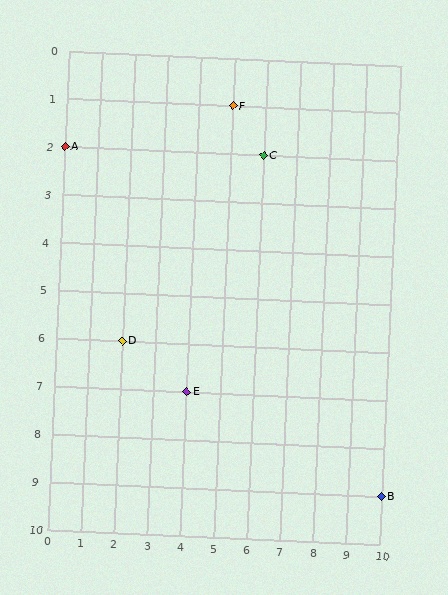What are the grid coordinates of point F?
Point F is at grid coordinates (5, 1).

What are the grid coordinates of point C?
Point C is at grid coordinates (6, 2).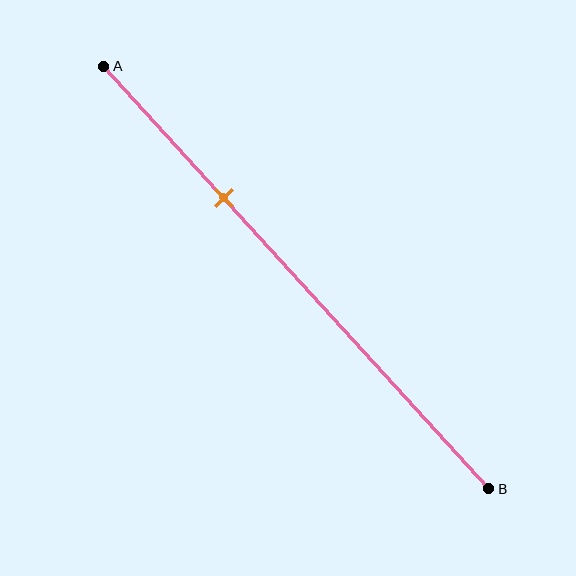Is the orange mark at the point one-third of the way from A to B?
Yes, the mark is approximately at the one-third point.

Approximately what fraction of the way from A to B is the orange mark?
The orange mark is approximately 30% of the way from A to B.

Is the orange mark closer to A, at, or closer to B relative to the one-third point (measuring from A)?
The orange mark is approximately at the one-third point of segment AB.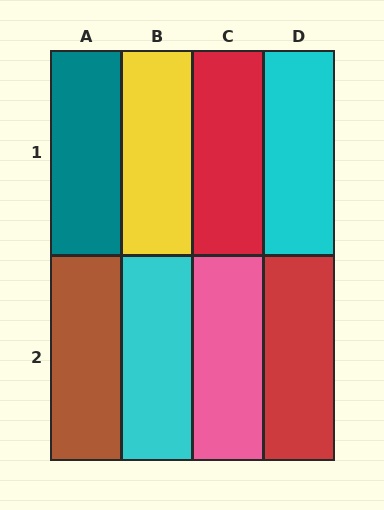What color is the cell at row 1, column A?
Teal.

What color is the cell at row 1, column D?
Cyan.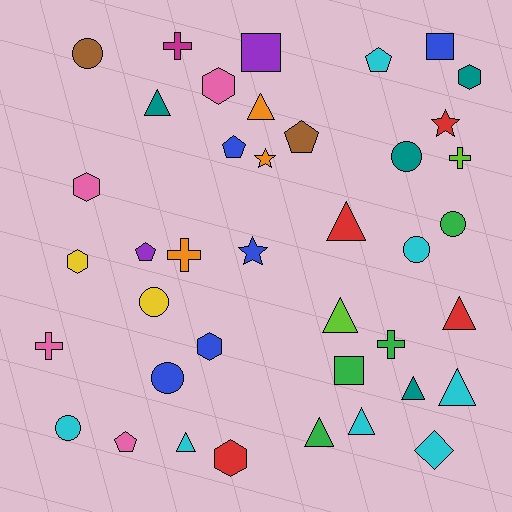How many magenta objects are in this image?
There is 1 magenta object.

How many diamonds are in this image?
There is 1 diamond.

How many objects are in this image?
There are 40 objects.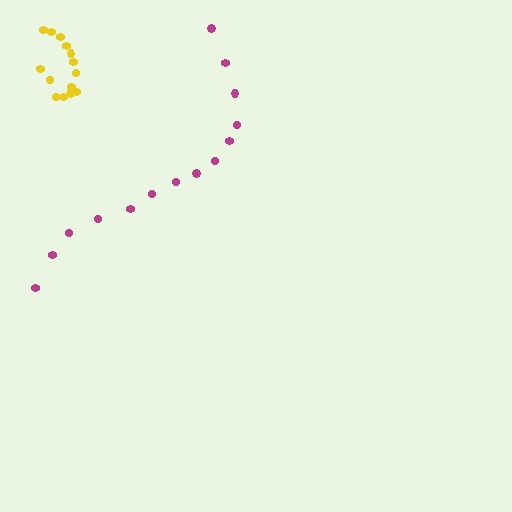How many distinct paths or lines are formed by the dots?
There are 2 distinct paths.